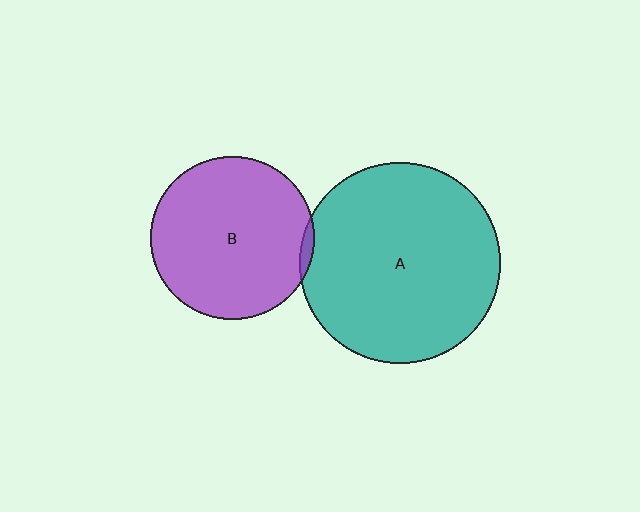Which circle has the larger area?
Circle A (teal).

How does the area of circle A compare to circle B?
Approximately 1.5 times.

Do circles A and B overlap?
Yes.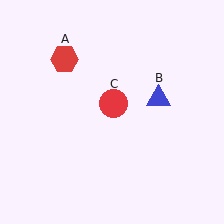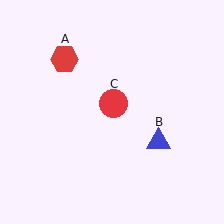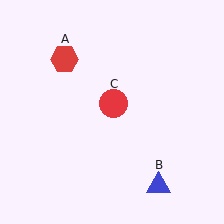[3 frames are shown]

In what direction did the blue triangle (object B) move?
The blue triangle (object B) moved down.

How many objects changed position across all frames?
1 object changed position: blue triangle (object B).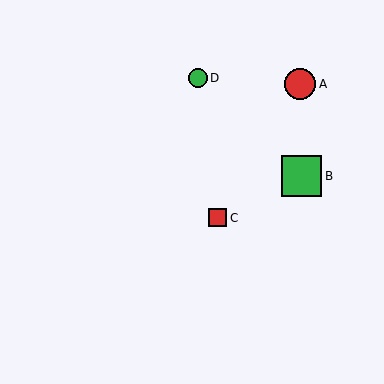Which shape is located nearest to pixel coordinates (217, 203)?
The red square (labeled C) at (218, 218) is nearest to that location.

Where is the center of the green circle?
The center of the green circle is at (198, 78).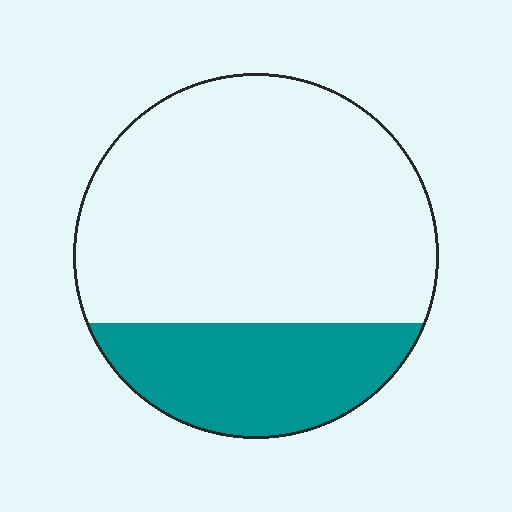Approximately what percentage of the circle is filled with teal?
Approximately 25%.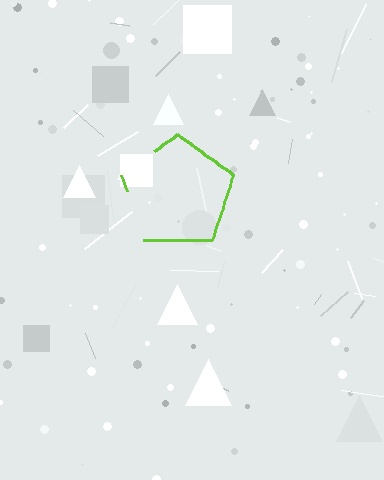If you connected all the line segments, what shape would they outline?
They would outline a pentagon.